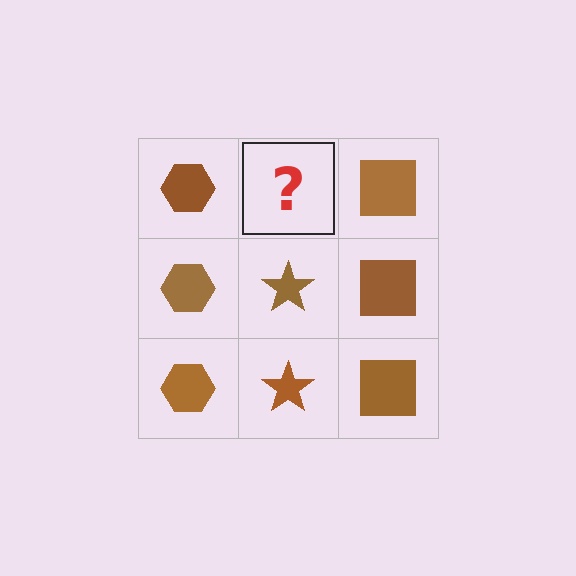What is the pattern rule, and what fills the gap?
The rule is that each column has a consistent shape. The gap should be filled with a brown star.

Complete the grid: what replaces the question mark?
The question mark should be replaced with a brown star.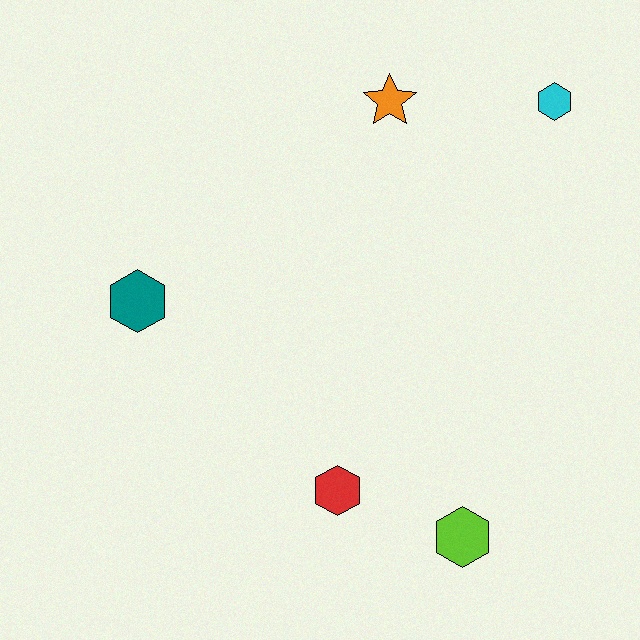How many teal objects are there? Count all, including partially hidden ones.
There is 1 teal object.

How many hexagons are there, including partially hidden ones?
There are 4 hexagons.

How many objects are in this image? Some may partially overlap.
There are 5 objects.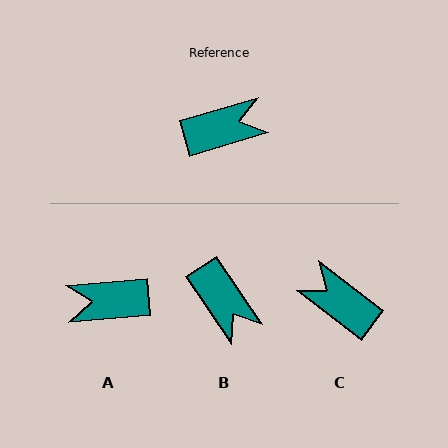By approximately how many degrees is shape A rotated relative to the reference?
Approximately 168 degrees counter-clockwise.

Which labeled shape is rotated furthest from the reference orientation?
A, about 168 degrees away.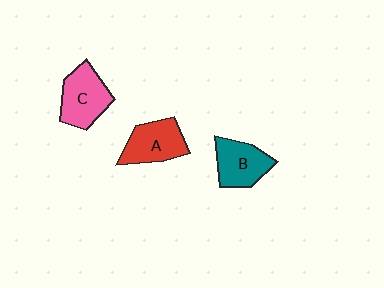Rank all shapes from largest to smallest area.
From largest to smallest: C (pink), A (red), B (teal).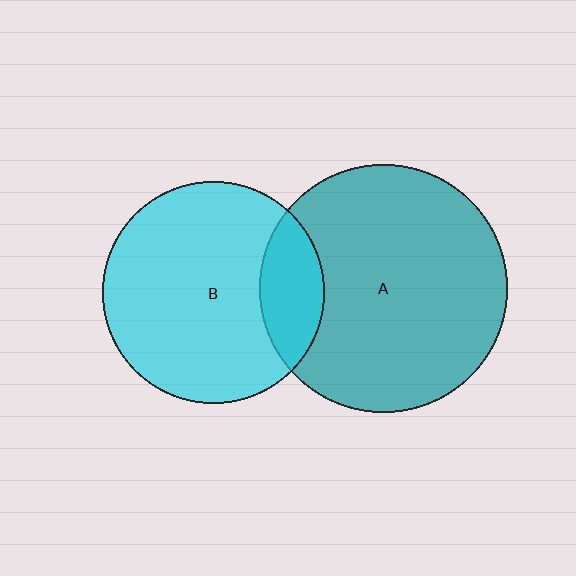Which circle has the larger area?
Circle A (teal).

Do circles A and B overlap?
Yes.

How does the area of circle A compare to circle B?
Approximately 1.2 times.